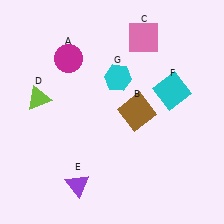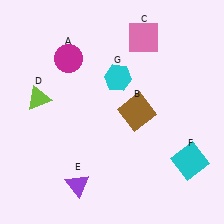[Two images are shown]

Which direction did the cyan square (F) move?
The cyan square (F) moved down.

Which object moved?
The cyan square (F) moved down.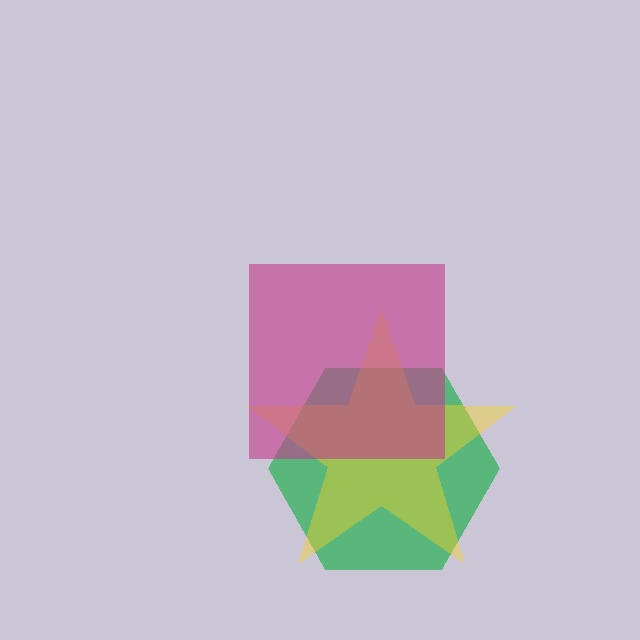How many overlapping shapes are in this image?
There are 3 overlapping shapes in the image.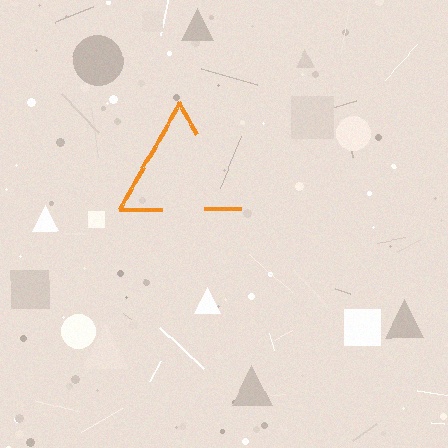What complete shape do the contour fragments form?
The contour fragments form a triangle.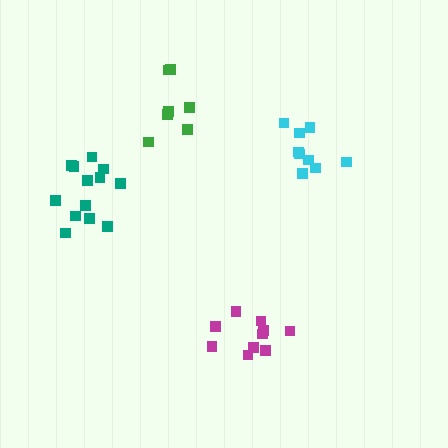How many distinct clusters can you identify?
There are 4 distinct clusters.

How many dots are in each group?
Group 1: 13 dots, Group 2: 7 dots, Group 3: 9 dots, Group 4: 10 dots (39 total).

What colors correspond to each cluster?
The clusters are colored: teal, green, cyan, magenta.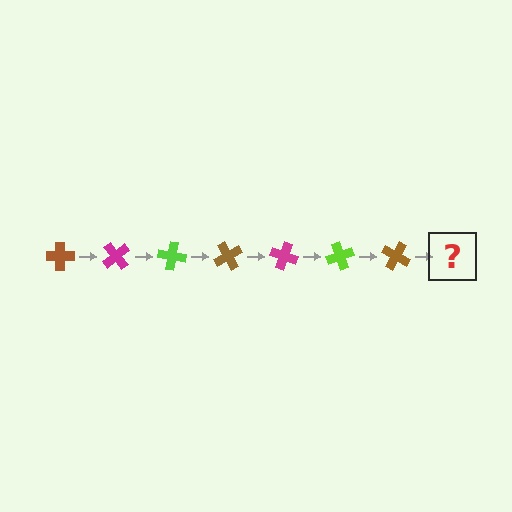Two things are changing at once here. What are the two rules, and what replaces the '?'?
The two rules are that it rotates 50 degrees each step and the color cycles through brown, magenta, and lime. The '?' should be a magenta cross, rotated 350 degrees from the start.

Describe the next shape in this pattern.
It should be a magenta cross, rotated 350 degrees from the start.